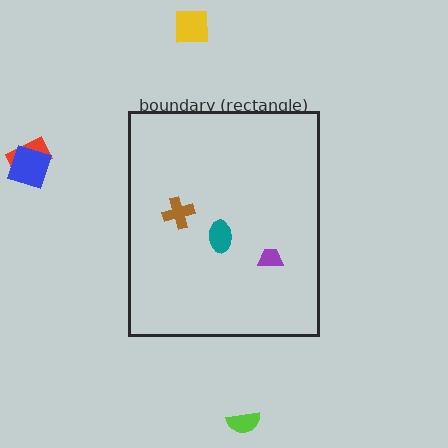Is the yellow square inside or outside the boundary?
Outside.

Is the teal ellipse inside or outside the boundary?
Inside.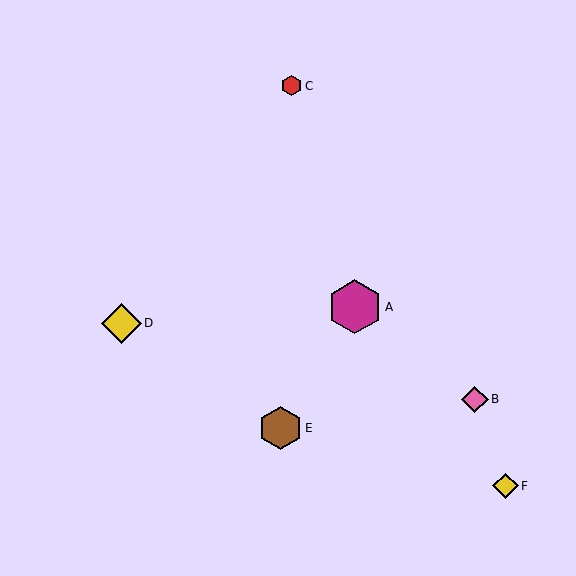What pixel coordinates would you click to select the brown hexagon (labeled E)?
Click at (280, 428) to select the brown hexagon E.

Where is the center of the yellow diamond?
The center of the yellow diamond is at (122, 323).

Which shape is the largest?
The magenta hexagon (labeled A) is the largest.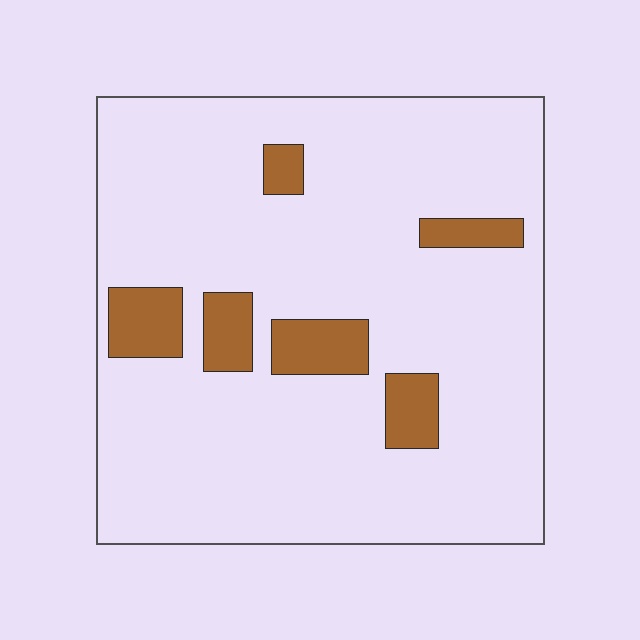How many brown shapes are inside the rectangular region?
6.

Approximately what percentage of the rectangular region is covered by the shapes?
Approximately 10%.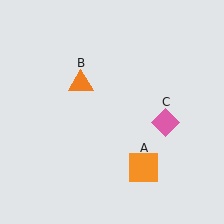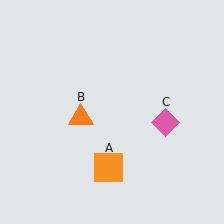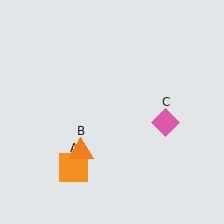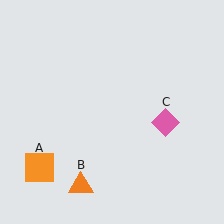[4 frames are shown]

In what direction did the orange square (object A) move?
The orange square (object A) moved left.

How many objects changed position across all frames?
2 objects changed position: orange square (object A), orange triangle (object B).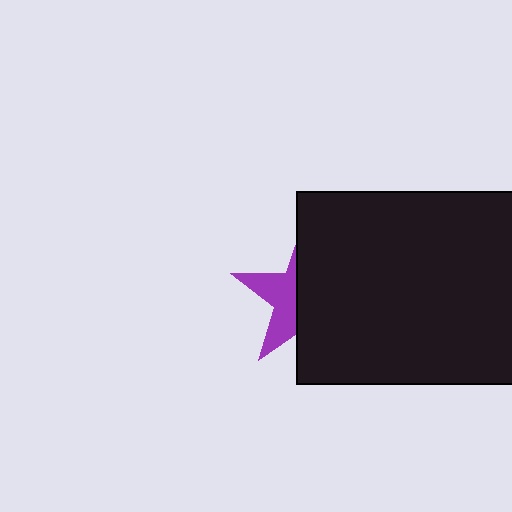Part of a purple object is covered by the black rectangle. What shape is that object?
It is a star.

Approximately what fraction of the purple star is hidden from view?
Roughly 62% of the purple star is hidden behind the black rectangle.